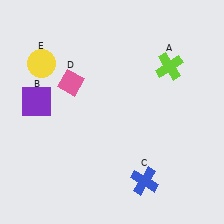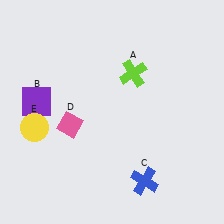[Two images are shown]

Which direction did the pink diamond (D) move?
The pink diamond (D) moved down.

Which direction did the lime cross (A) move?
The lime cross (A) moved left.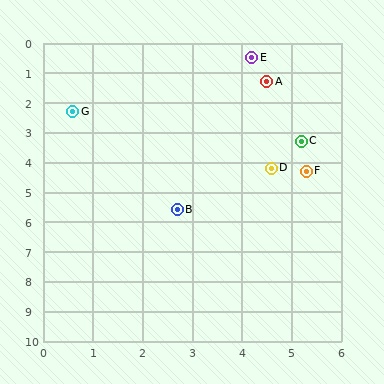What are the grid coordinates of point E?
Point E is at approximately (4.2, 0.5).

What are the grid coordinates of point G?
Point G is at approximately (0.6, 2.3).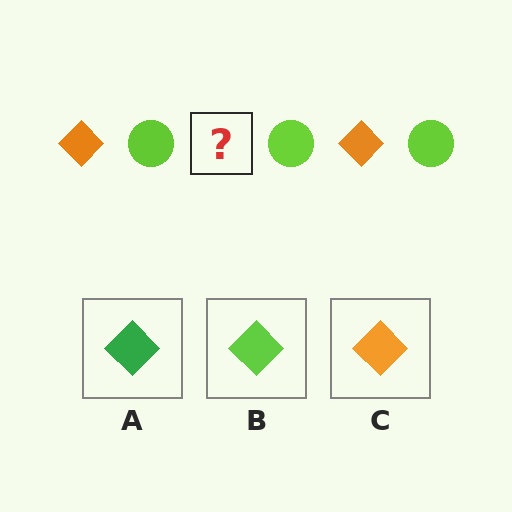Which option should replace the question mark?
Option C.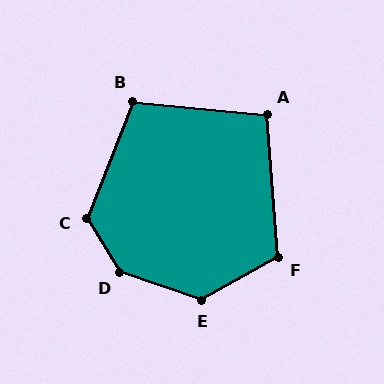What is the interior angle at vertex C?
Approximately 128 degrees (obtuse).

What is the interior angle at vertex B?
Approximately 106 degrees (obtuse).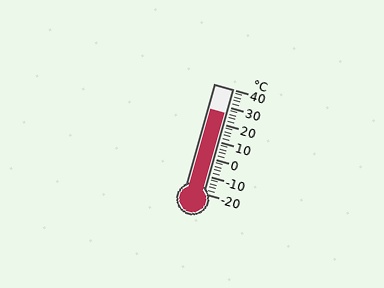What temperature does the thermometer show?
The thermometer shows approximately 26°C.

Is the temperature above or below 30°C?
The temperature is below 30°C.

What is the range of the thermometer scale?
The thermometer scale ranges from -20°C to 40°C.